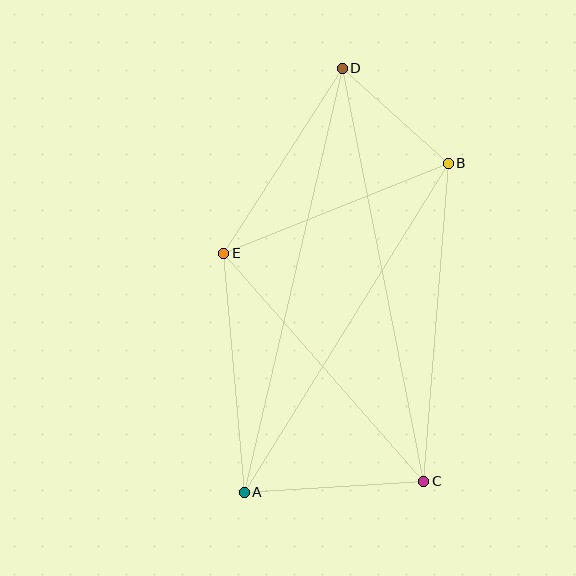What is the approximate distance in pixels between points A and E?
The distance between A and E is approximately 240 pixels.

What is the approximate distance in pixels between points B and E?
The distance between B and E is approximately 242 pixels.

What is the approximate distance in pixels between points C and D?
The distance between C and D is approximately 421 pixels.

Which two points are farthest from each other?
Points A and D are farthest from each other.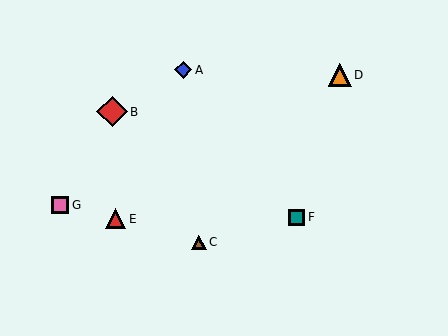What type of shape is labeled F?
Shape F is a teal square.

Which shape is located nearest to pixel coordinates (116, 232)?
The red triangle (labeled E) at (116, 219) is nearest to that location.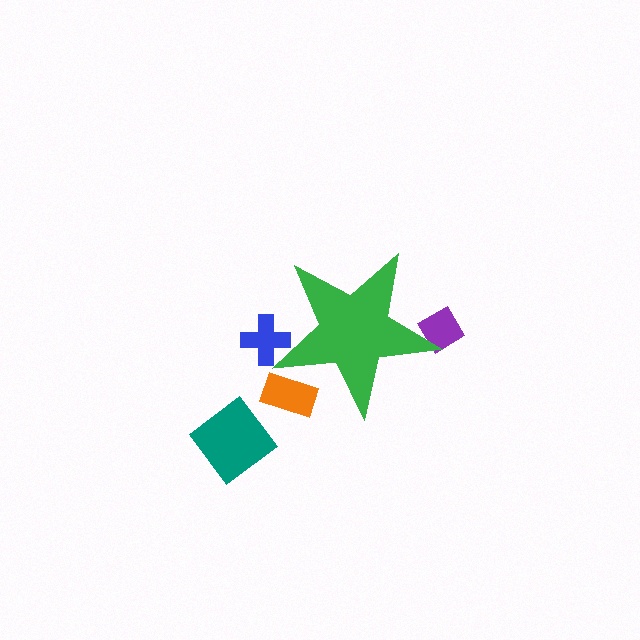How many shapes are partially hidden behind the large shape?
3 shapes are partially hidden.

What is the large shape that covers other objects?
A green star.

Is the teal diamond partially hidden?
No, the teal diamond is fully visible.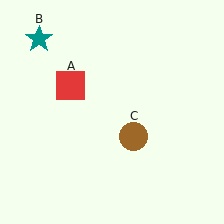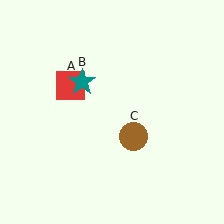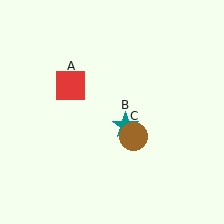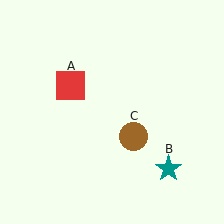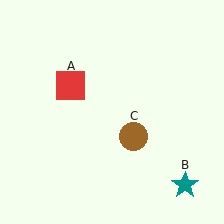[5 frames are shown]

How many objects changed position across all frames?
1 object changed position: teal star (object B).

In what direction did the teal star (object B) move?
The teal star (object B) moved down and to the right.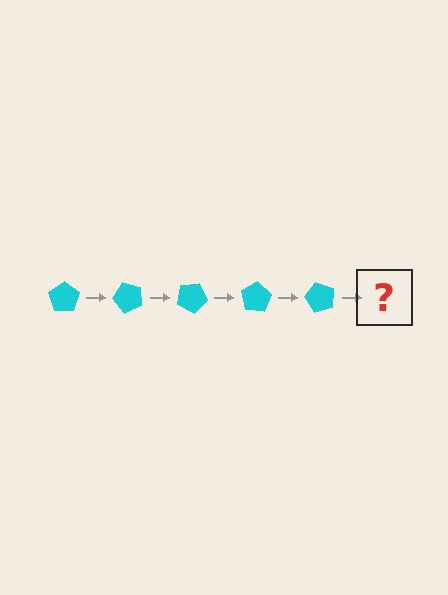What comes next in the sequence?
The next element should be a cyan pentagon rotated 250 degrees.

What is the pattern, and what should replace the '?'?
The pattern is that the pentagon rotates 50 degrees each step. The '?' should be a cyan pentagon rotated 250 degrees.